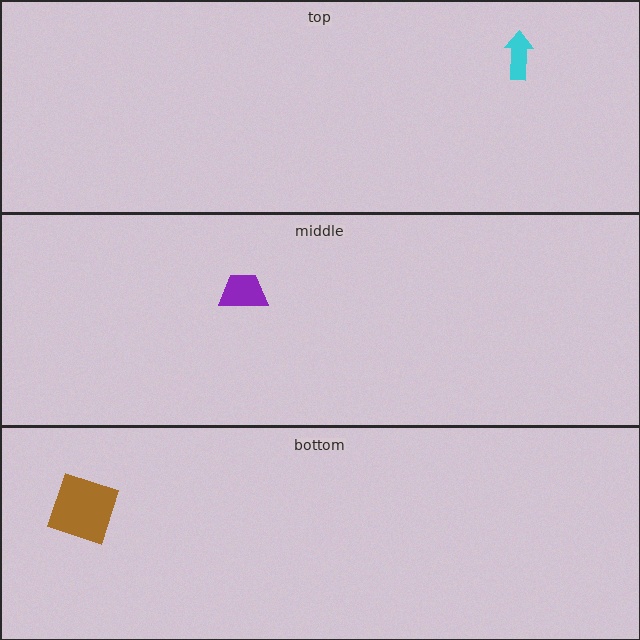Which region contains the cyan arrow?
The top region.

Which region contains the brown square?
The bottom region.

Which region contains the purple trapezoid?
The middle region.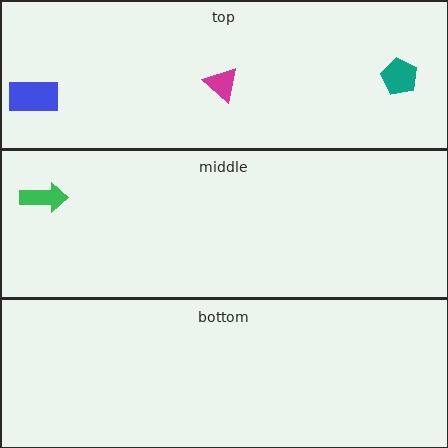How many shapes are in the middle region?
1.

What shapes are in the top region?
The teal pentagon, the blue rectangle, the magenta triangle.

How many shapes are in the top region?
3.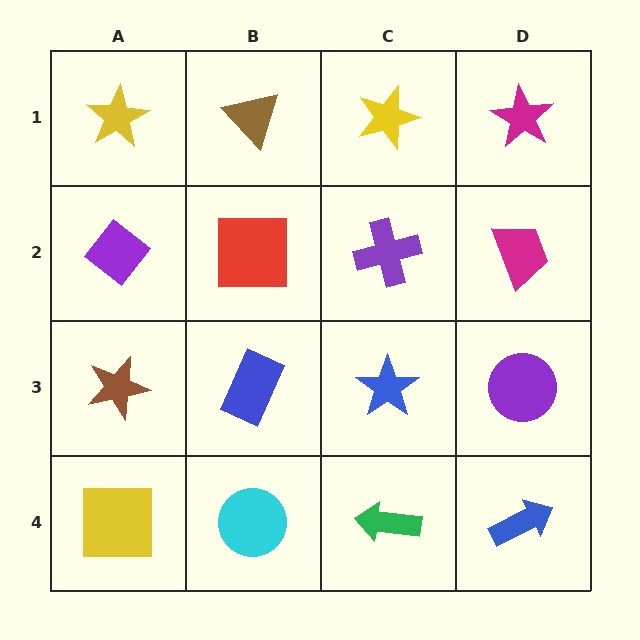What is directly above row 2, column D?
A magenta star.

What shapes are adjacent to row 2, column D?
A magenta star (row 1, column D), a purple circle (row 3, column D), a purple cross (row 2, column C).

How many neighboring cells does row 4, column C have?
3.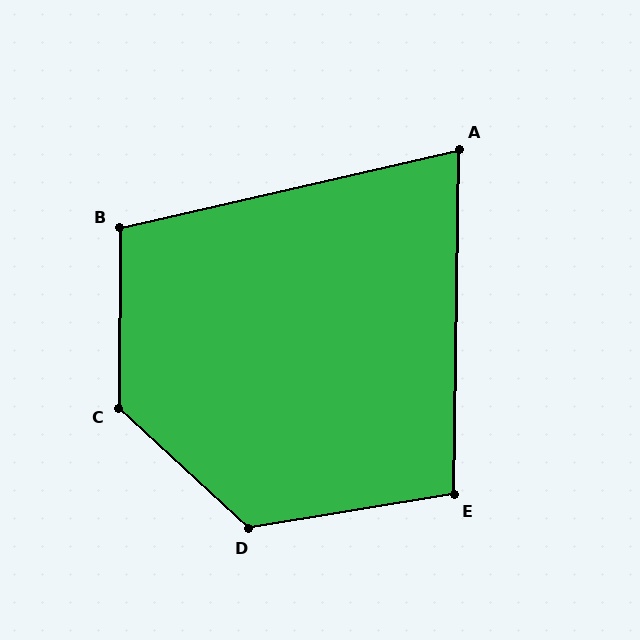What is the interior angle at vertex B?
Approximately 103 degrees (obtuse).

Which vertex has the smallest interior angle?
A, at approximately 76 degrees.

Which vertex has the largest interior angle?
C, at approximately 132 degrees.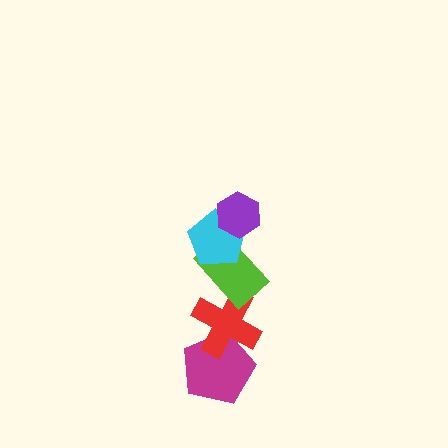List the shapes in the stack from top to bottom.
From top to bottom: the purple hexagon, the cyan pentagon, the lime rectangle, the red cross, the magenta pentagon.